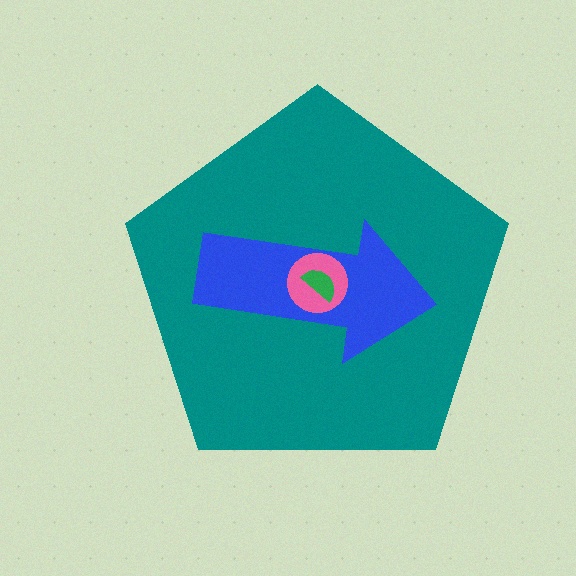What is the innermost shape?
The green semicircle.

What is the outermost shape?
The teal pentagon.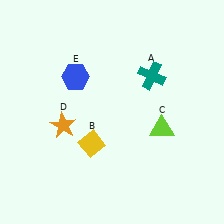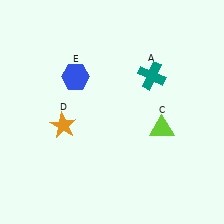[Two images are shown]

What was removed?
The yellow diamond (B) was removed in Image 2.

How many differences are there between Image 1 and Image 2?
There is 1 difference between the two images.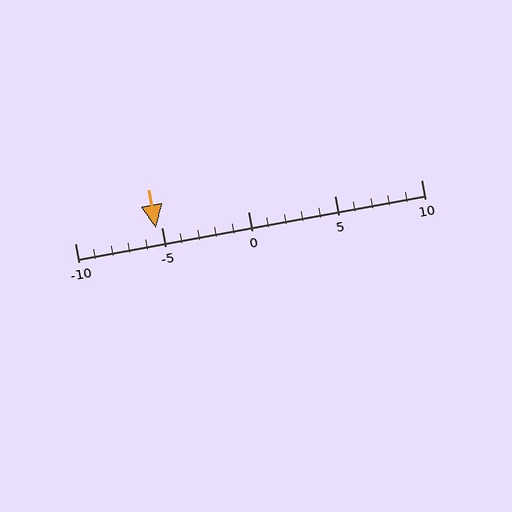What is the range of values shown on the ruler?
The ruler shows values from -10 to 10.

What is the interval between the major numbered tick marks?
The major tick marks are spaced 5 units apart.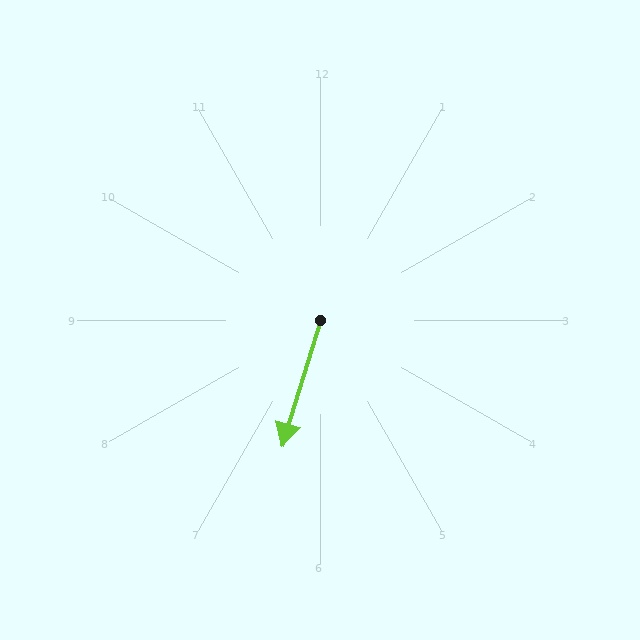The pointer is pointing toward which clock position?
Roughly 7 o'clock.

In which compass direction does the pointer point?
South.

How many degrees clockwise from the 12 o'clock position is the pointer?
Approximately 197 degrees.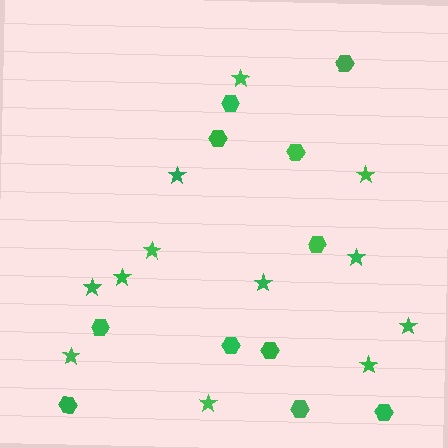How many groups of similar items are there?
There are 2 groups: one group of stars (12) and one group of hexagons (11).